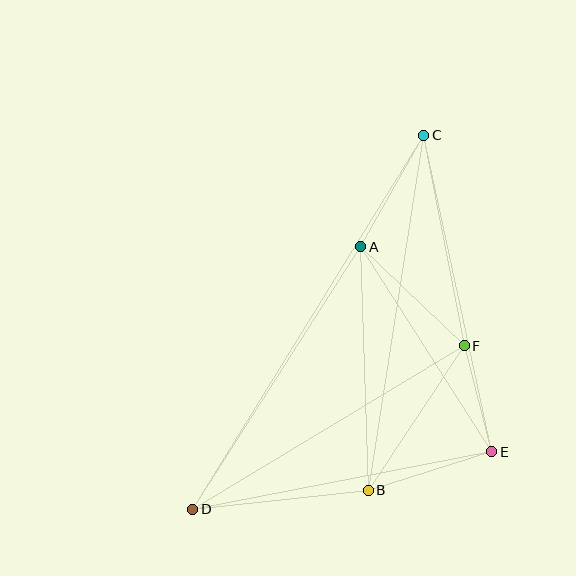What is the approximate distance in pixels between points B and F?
The distance between B and F is approximately 174 pixels.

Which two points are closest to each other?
Points E and F are closest to each other.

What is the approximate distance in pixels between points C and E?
The distance between C and E is approximately 324 pixels.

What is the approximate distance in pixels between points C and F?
The distance between C and F is approximately 214 pixels.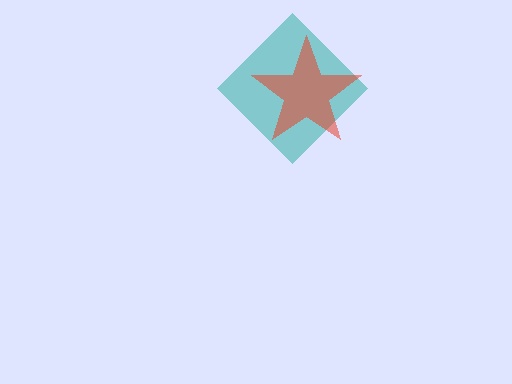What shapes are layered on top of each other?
The layered shapes are: a teal diamond, a red star.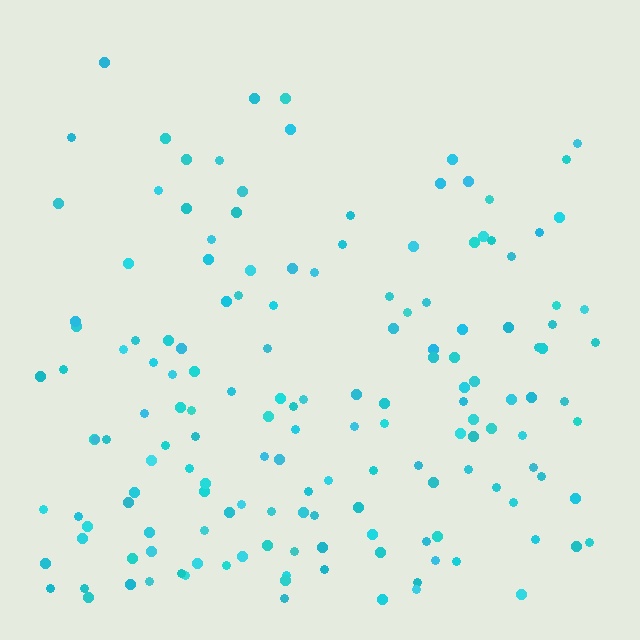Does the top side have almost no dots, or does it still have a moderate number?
Still a moderate number, just noticeably fewer than the bottom.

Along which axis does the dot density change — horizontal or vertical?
Vertical.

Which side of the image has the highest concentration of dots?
The bottom.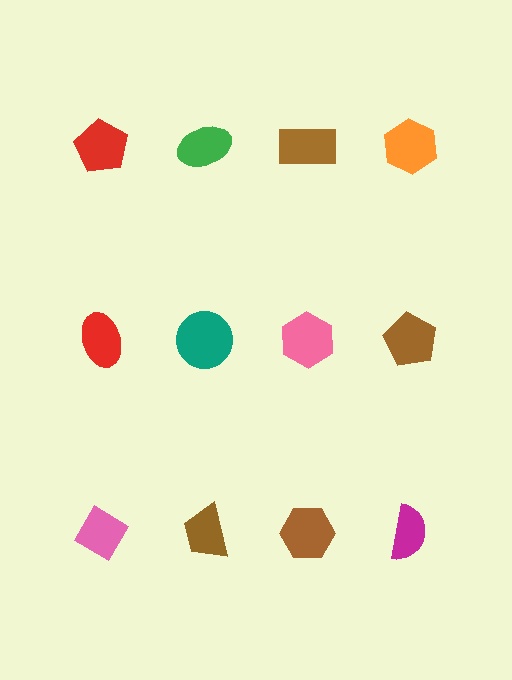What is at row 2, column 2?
A teal circle.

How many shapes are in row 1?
4 shapes.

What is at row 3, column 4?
A magenta semicircle.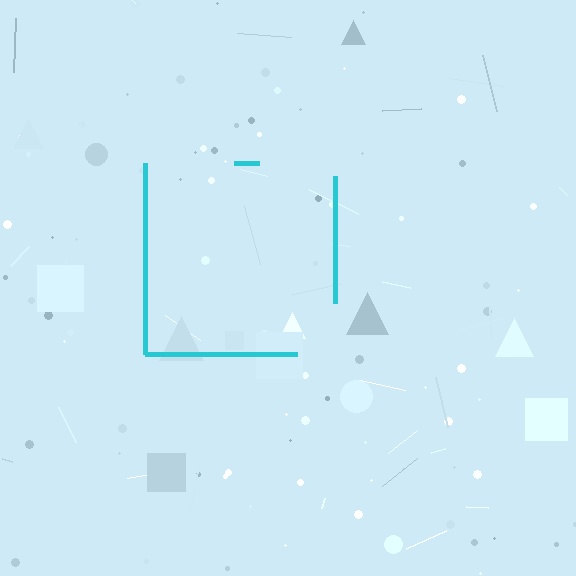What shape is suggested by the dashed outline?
The dashed outline suggests a square.